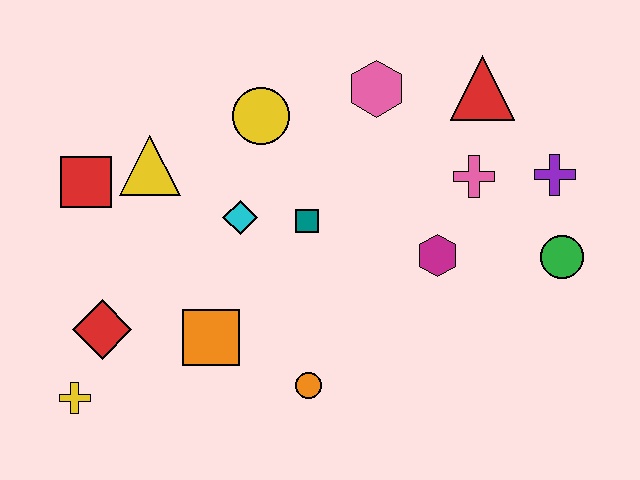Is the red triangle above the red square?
Yes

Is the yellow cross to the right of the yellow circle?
No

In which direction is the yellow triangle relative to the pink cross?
The yellow triangle is to the left of the pink cross.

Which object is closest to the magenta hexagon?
The pink cross is closest to the magenta hexagon.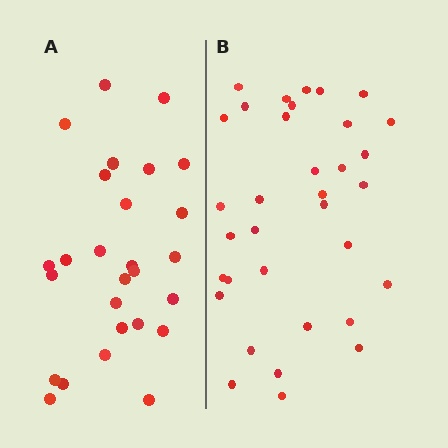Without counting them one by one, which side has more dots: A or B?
Region B (the right region) has more dots.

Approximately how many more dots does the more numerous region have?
Region B has roughly 8 or so more dots than region A.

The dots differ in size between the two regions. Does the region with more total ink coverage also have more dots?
No. Region A has more total ink coverage because its dots are larger, but region B actually contains more individual dots. Total area can be misleading — the number of items is what matters here.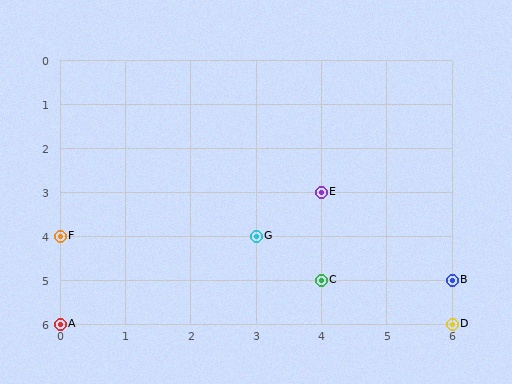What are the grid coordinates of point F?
Point F is at grid coordinates (0, 4).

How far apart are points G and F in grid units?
Points G and F are 3 columns apart.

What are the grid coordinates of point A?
Point A is at grid coordinates (0, 6).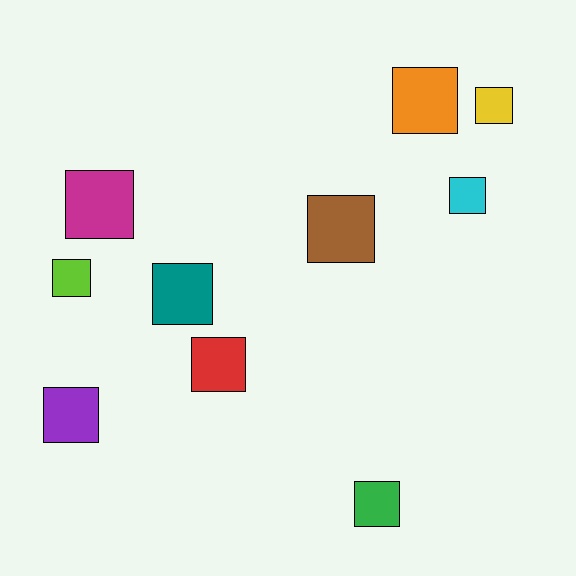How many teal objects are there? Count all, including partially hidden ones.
There is 1 teal object.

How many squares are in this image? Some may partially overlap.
There are 10 squares.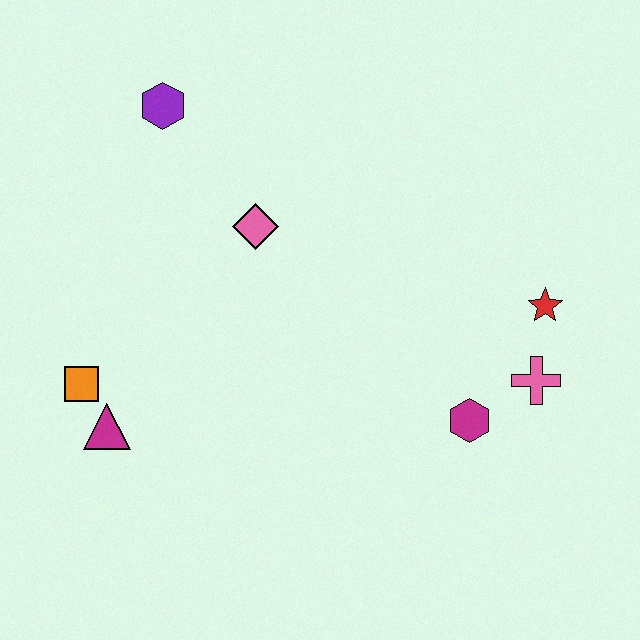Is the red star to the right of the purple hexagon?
Yes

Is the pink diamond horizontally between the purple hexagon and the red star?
Yes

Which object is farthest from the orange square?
The red star is farthest from the orange square.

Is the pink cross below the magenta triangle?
No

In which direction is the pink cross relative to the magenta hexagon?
The pink cross is to the right of the magenta hexagon.